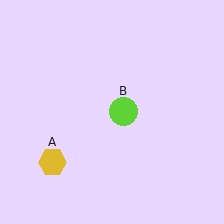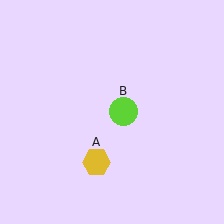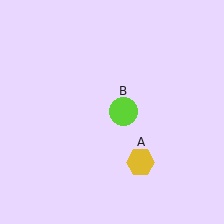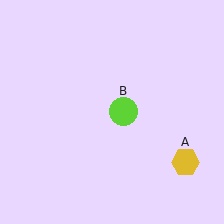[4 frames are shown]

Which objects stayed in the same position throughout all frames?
Lime circle (object B) remained stationary.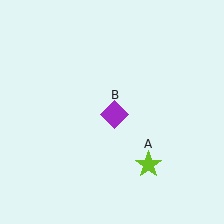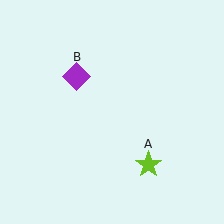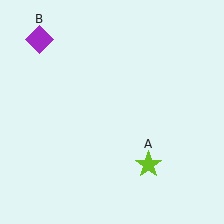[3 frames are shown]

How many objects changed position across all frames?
1 object changed position: purple diamond (object B).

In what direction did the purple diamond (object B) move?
The purple diamond (object B) moved up and to the left.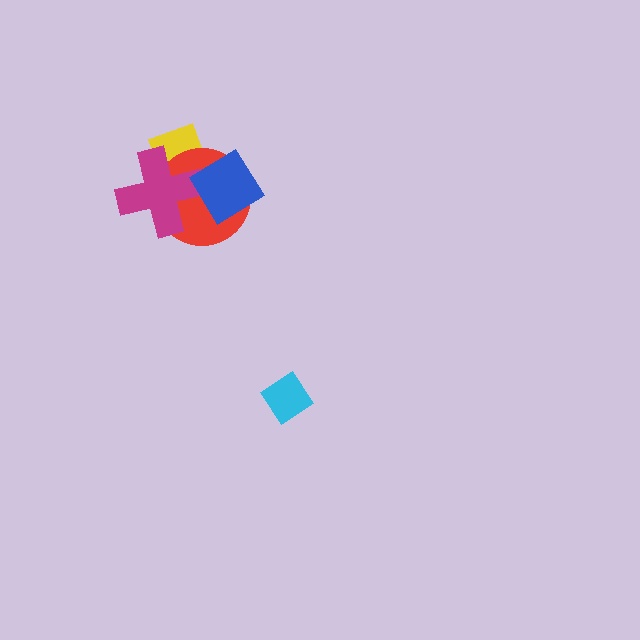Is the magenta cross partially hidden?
No, no other shape covers it.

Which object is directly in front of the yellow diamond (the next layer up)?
The red circle is directly in front of the yellow diamond.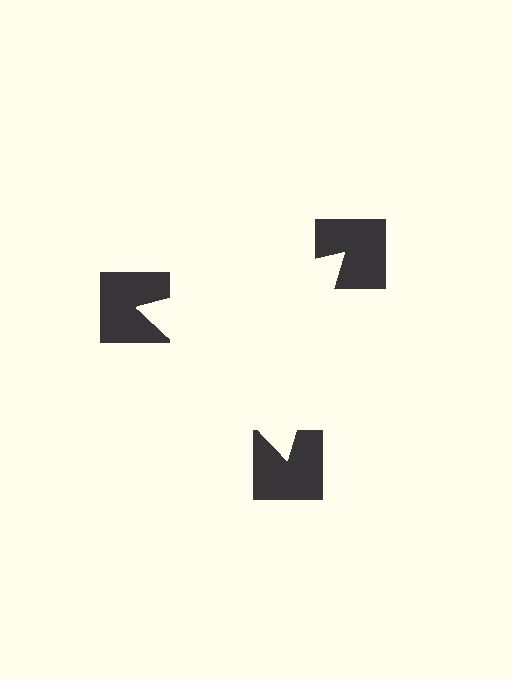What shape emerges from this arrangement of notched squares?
An illusory triangle — its edges are inferred from the aligned wedge cuts in the notched squares, not physically drawn.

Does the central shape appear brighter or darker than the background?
It typically appears slightly brighter than the background, even though no actual brightness change is drawn.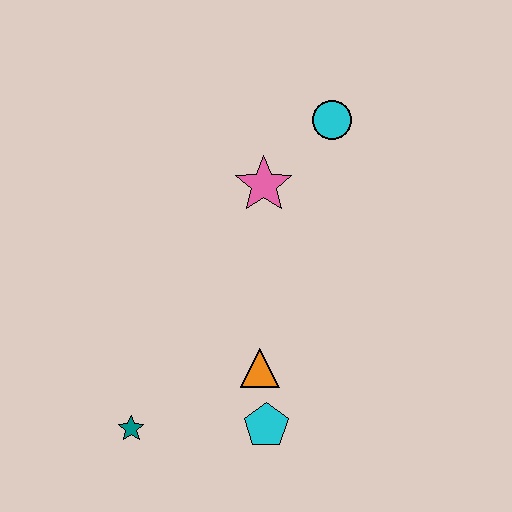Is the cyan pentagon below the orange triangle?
Yes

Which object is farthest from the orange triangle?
The cyan circle is farthest from the orange triangle.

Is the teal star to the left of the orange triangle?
Yes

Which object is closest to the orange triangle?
The cyan pentagon is closest to the orange triangle.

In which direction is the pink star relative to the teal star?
The pink star is above the teal star.